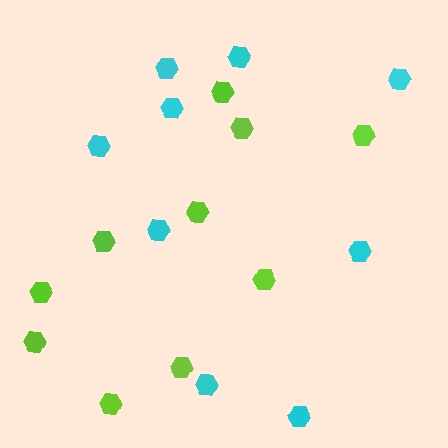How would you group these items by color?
There are 2 groups: one group of cyan hexagons (9) and one group of lime hexagons (10).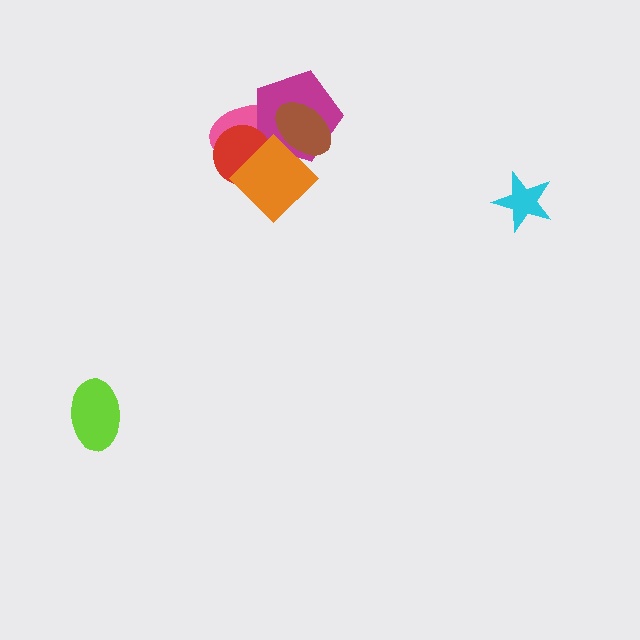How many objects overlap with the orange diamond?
4 objects overlap with the orange diamond.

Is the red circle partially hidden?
Yes, it is partially covered by another shape.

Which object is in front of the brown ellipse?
The orange diamond is in front of the brown ellipse.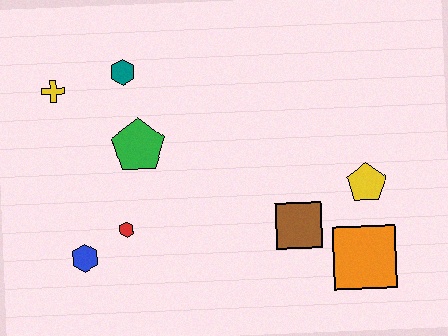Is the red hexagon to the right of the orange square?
No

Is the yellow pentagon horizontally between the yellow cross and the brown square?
No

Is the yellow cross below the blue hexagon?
No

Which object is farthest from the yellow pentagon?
The yellow cross is farthest from the yellow pentagon.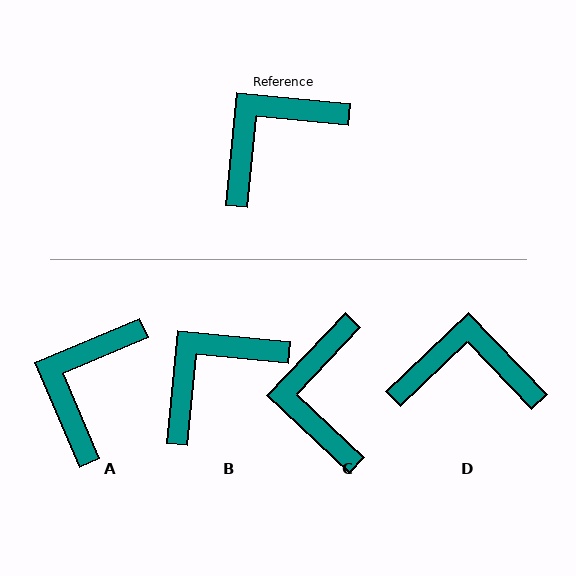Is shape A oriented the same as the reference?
No, it is off by about 29 degrees.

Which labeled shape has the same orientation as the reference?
B.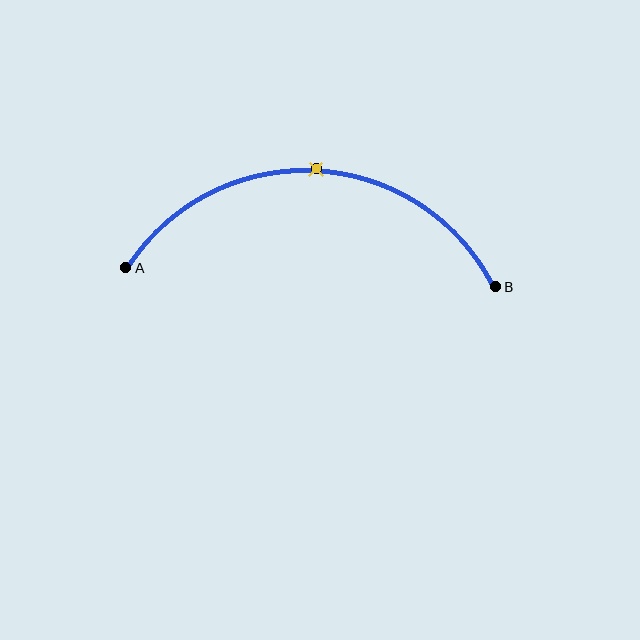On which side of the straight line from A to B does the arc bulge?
The arc bulges above the straight line connecting A and B.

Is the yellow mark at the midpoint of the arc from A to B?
Yes. The yellow mark lies on the arc at equal arc-length from both A and B — it is the arc midpoint.